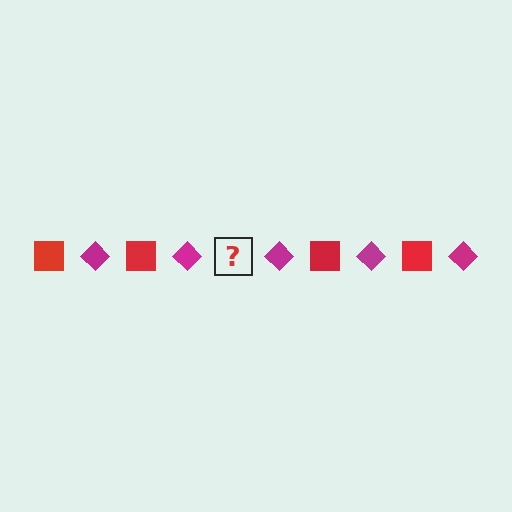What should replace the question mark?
The question mark should be replaced with a red square.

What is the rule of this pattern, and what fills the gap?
The rule is that the pattern alternates between red square and magenta diamond. The gap should be filled with a red square.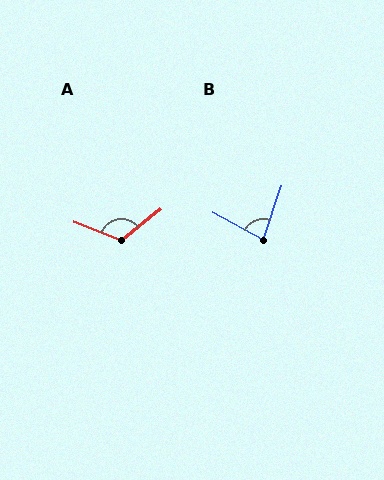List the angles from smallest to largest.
B (80°), A (119°).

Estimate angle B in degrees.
Approximately 80 degrees.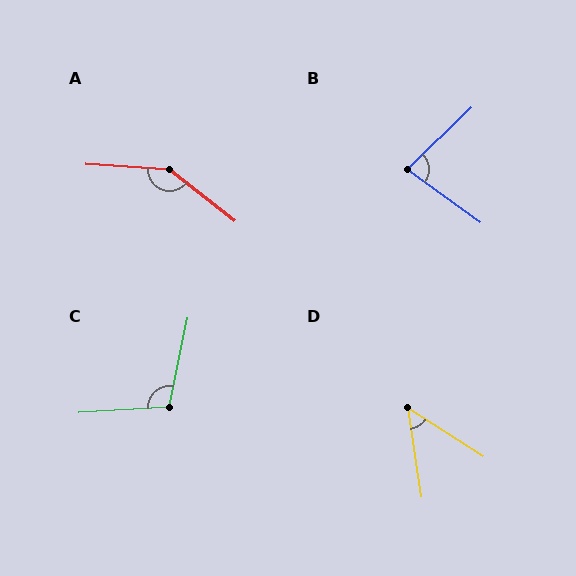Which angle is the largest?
A, at approximately 146 degrees.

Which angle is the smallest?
D, at approximately 48 degrees.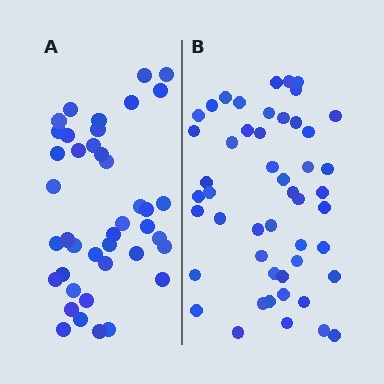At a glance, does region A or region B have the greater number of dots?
Region B (the right region) has more dots.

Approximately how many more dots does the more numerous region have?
Region B has roughly 8 or so more dots than region A.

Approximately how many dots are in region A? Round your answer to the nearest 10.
About 40 dots. (The exact count is 41, which rounds to 40.)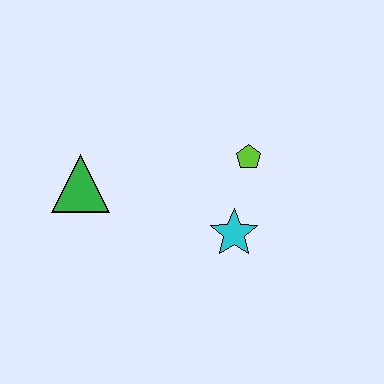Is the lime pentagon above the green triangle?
Yes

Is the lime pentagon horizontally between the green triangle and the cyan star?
No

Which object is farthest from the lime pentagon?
The green triangle is farthest from the lime pentagon.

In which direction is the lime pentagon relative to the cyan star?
The lime pentagon is above the cyan star.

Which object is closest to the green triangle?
The cyan star is closest to the green triangle.